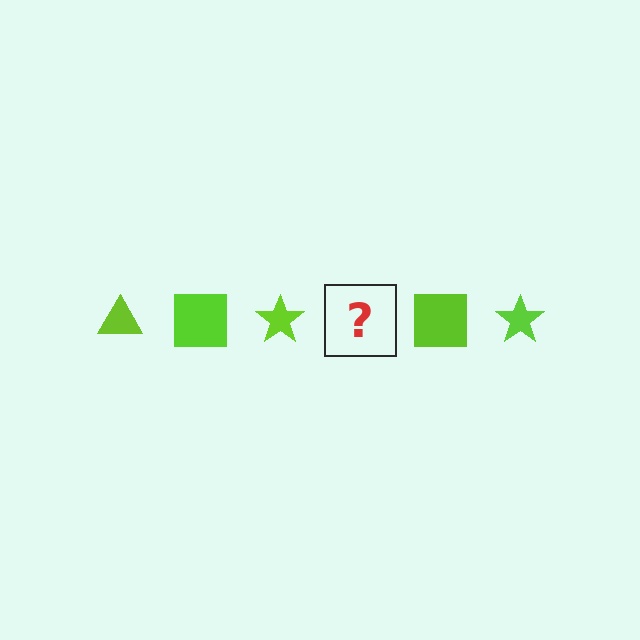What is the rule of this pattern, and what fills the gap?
The rule is that the pattern cycles through triangle, square, star shapes in lime. The gap should be filled with a lime triangle.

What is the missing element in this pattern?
The missing element is a lime triangle.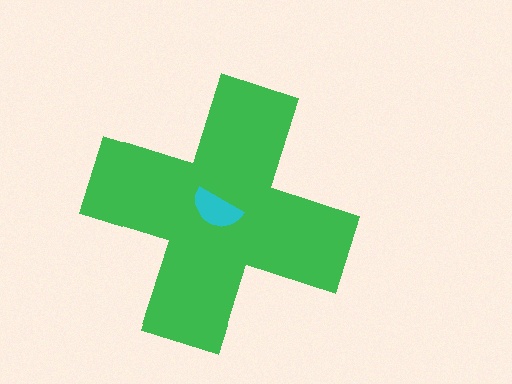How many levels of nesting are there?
2.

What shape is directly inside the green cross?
The cyan semicircle.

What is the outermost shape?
The green cross.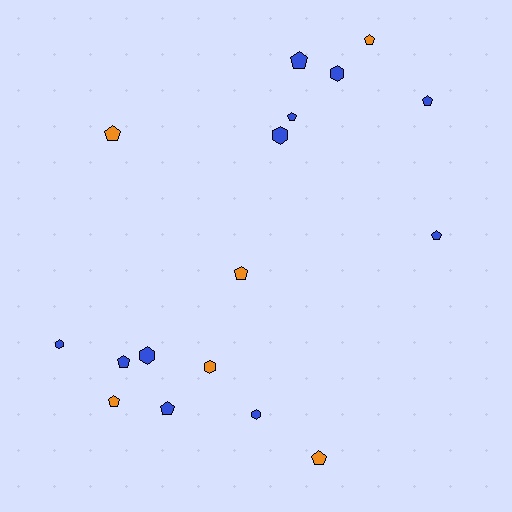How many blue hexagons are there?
There are 5 blue hexagons.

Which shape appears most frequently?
Pentagon, with 11 objects.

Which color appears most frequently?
Blue, with 11 objects.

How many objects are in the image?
There are 17 objects.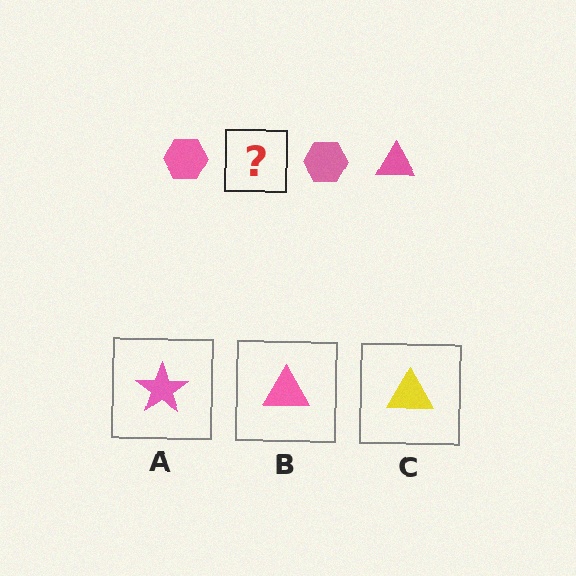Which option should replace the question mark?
Option B.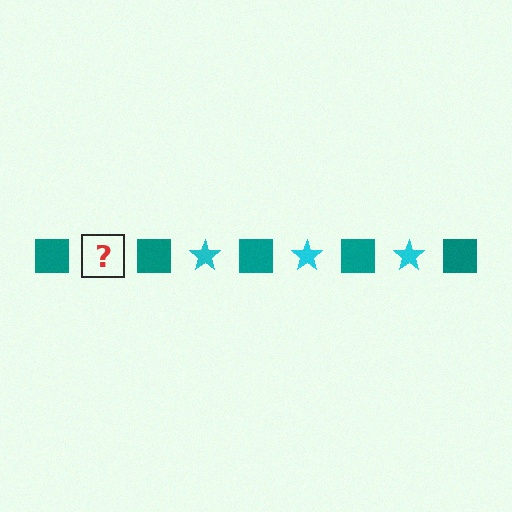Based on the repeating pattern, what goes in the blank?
The blank should be a cyan star.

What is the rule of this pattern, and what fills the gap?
The rule is that the pattern alternates between teal square and cyan star. The gap should be filled with a cyan star.